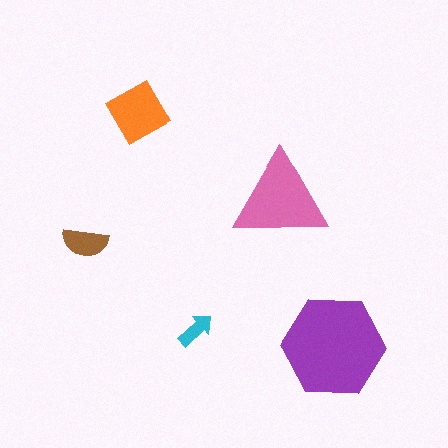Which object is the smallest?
The cyan arrow.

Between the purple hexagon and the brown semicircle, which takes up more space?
The purple hexagon.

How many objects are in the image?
There are 5 objects in the image.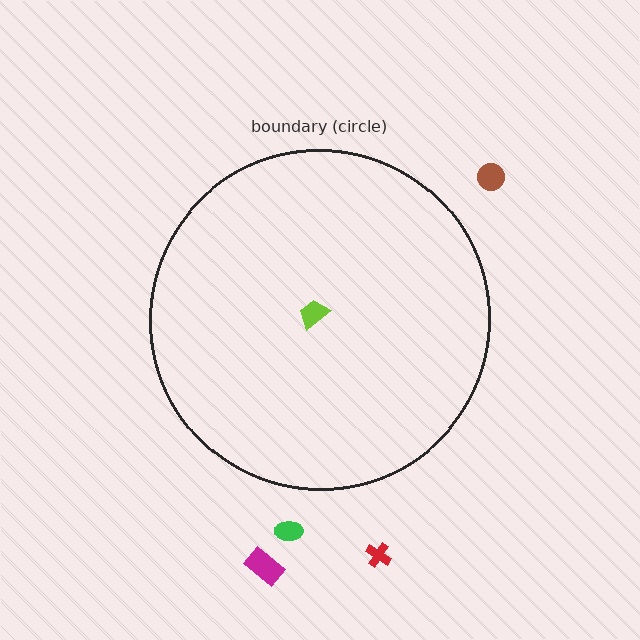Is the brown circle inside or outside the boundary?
Outside.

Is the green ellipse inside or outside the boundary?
Outside.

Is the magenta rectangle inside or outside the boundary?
Outside.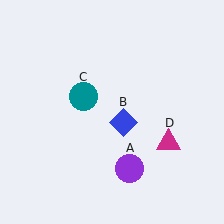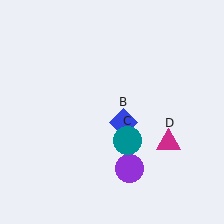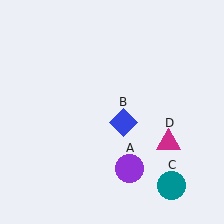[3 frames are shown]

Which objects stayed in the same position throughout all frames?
Purple circle (object A) and blue diamond (object B) and magenta triangle (object D) remained stationary.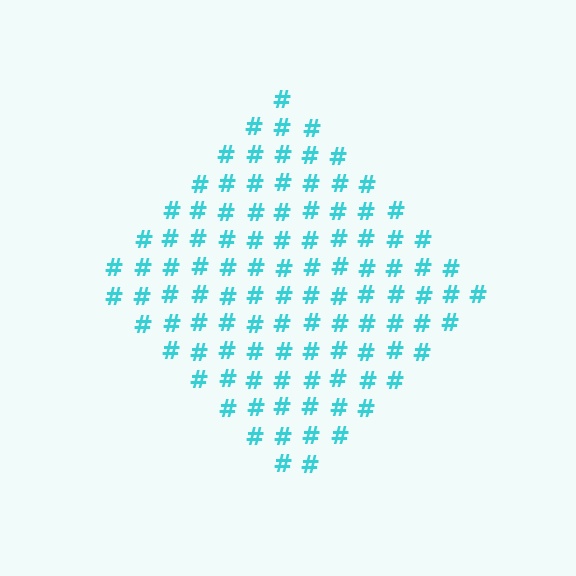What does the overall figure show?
The overall figure shows a diamond.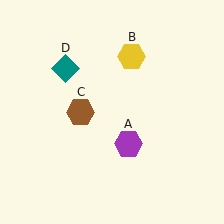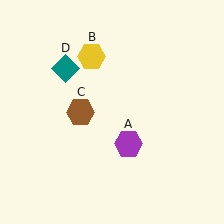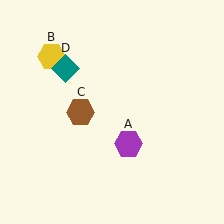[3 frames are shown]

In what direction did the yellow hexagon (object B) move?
The yellow hexagon (object B) moved left.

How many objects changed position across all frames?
1 object changed position: yellow hexagon (object B).